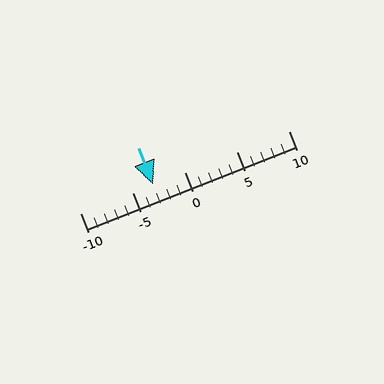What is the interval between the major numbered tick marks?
The major tick marks are spaced 5 units apart.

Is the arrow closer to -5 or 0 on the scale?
The arrow is closer to -5.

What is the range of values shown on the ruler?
The ruler shows values from -10 to 10.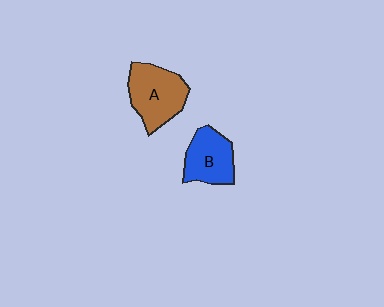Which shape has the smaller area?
Shape B (blue).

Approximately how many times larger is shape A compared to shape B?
Approximately 1.2 times.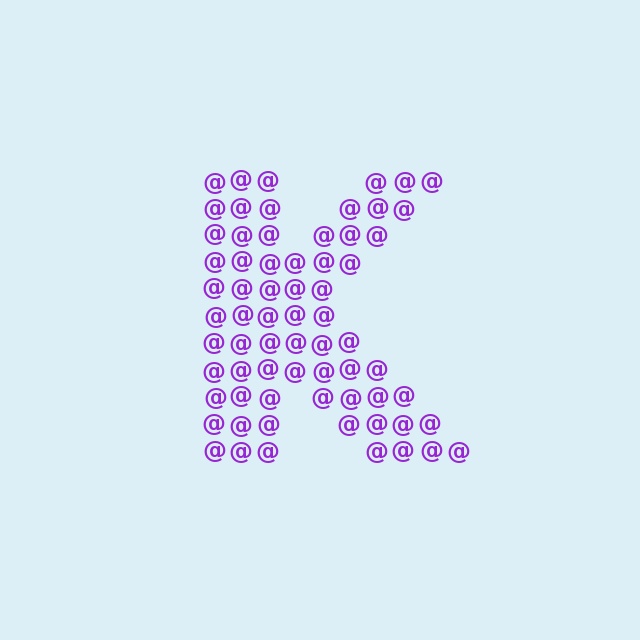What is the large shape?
The large shape is the letter K.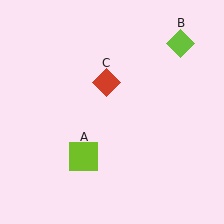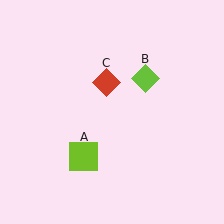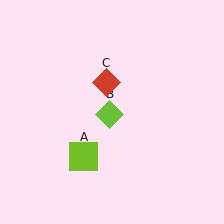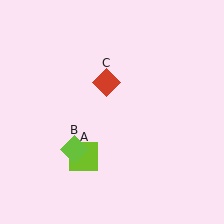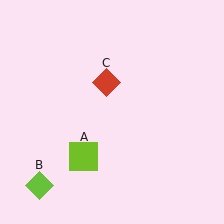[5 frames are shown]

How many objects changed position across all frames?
1 object changed position: lime diamond (object B).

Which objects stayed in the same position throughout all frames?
Lime square (object A) and red diamond (object C) remained stationary.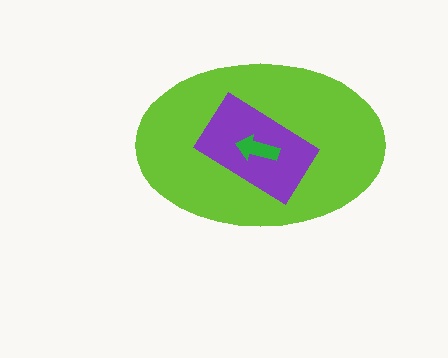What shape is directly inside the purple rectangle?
The green arrow.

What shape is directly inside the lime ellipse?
The purple rectangle.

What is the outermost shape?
The lime ellipse.